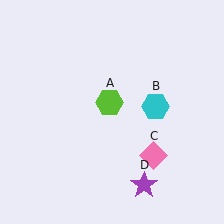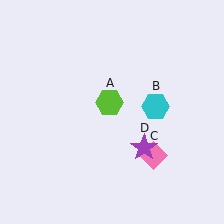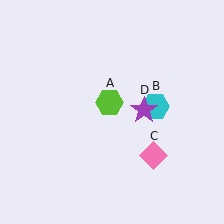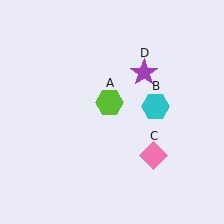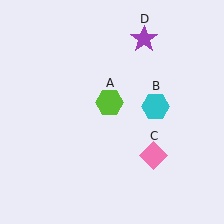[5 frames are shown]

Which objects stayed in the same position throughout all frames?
Lime hexagon (object A) and cyan hexagon (object B) and pink diamond (object C) remained stationary.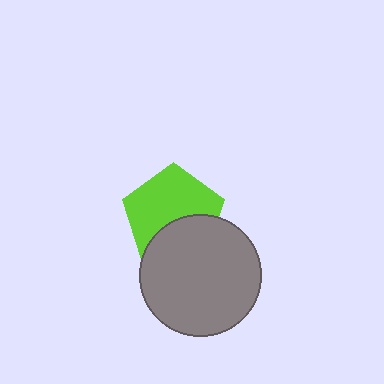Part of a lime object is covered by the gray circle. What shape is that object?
It is a pentagon.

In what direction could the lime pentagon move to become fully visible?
The lime pentagon could move up. That would shift it out from behind the gray circle entirely.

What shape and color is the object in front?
The object in front is a gray circle.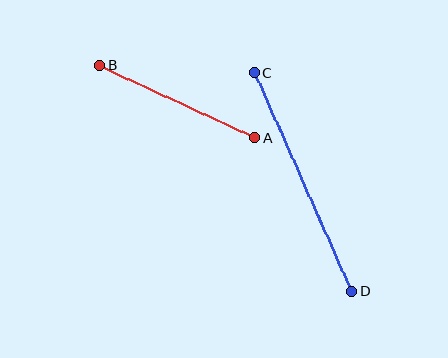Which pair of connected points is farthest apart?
Points C and D are farthest apart.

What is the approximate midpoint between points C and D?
The midpoint is at approximately (303, 182) pixels.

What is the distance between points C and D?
The distance is approximately 240 pixels.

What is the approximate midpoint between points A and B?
The midpoint is at approximately (177, 102) pixels.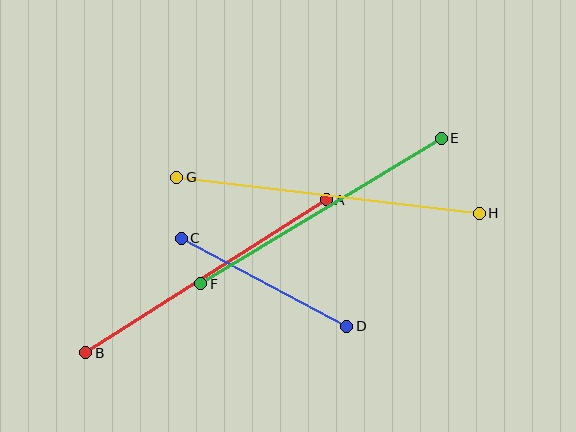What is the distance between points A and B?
The distance is approximately 285 pixels.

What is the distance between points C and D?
The distance is approximately 188 pixels.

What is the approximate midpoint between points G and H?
The midpoint is at approximately (328, 195) pixels.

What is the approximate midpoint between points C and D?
The midpoint is at approximately (264, 282) pixels.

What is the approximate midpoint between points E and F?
The midpoint is at approximately (321, 211) pixels.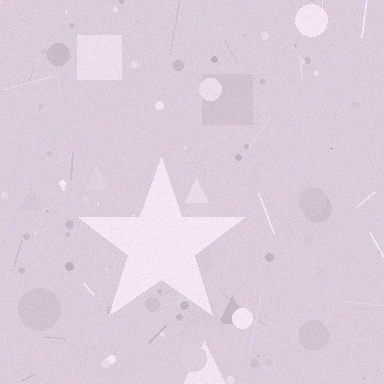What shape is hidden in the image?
A star is hidden in the image.